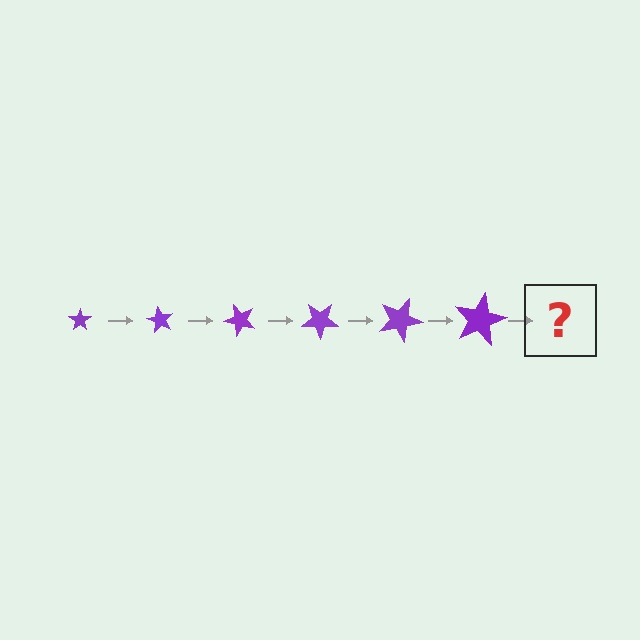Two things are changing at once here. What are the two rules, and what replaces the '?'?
The two rules are that the star grows larger each step and it rotates 60 degrees each step. The '?' should be a star, larger than the previous one and rotated 360 degrees from the start.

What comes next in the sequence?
The next element should be a star, larger than the previous one and rotated 360 degrees from the start.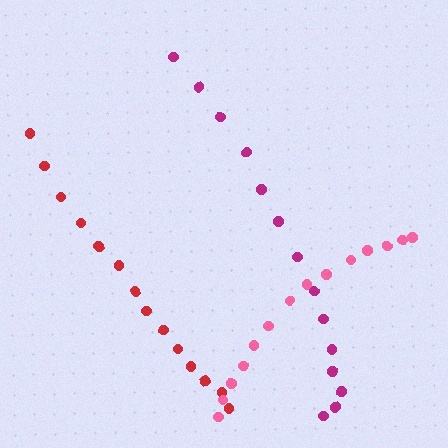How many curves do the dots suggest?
There are 3 distinct paths.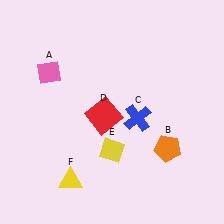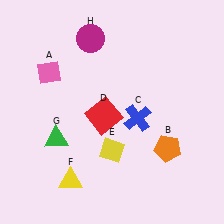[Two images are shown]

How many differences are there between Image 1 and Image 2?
There are 2 differences between the two images.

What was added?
A green triangle (G), a magenta circle (H) were added in Image 2.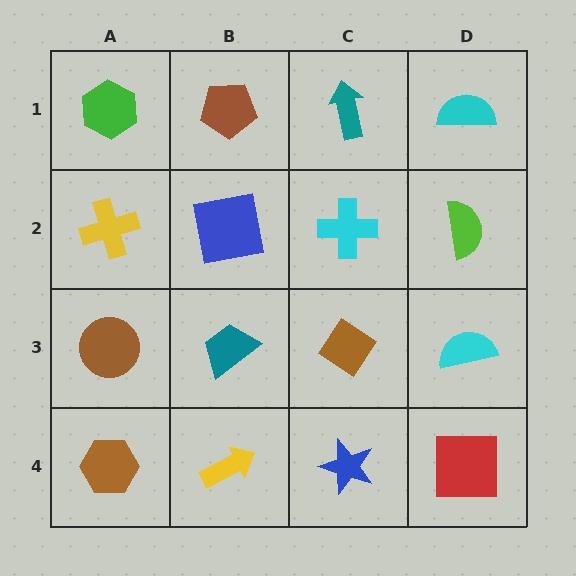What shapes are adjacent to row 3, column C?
A cyan cross (row 2, column C), a blue star (row 4, column C), a teal trapezoid (row 3, column B), a cyan semicircle (row 3, column D).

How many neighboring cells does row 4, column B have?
3.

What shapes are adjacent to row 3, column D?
A lime semicircle (row 2, column D), a red square (row 4, column D), a brown diamond (row 3, column C).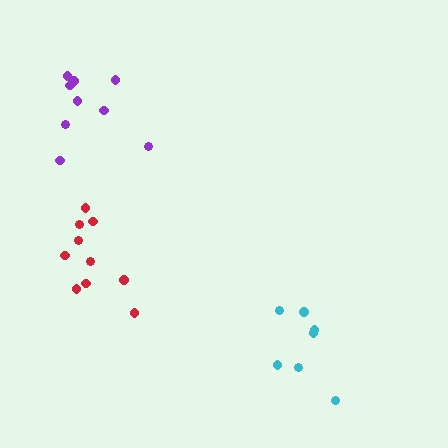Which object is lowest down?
The cyan cluster is bottommost.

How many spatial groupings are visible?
There are 3 spatial groupings.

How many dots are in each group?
Group 1: 9 dots, Group 2: 10 dots, Group 3: 7 dots (26 total).